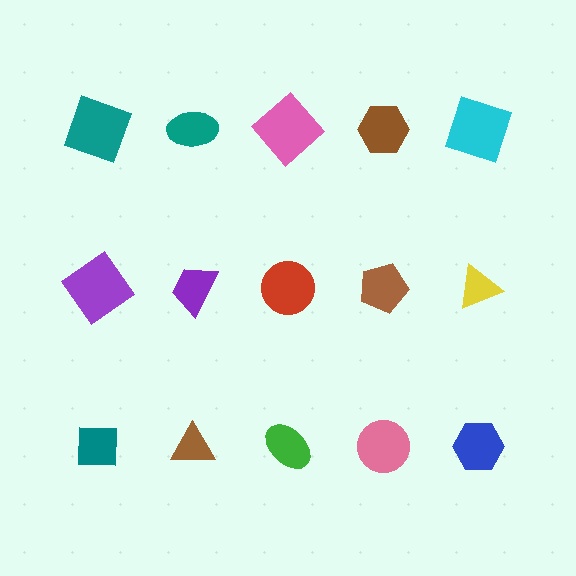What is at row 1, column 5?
A cyan square.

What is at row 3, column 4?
A pink circle.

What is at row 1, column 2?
A teal ellipse.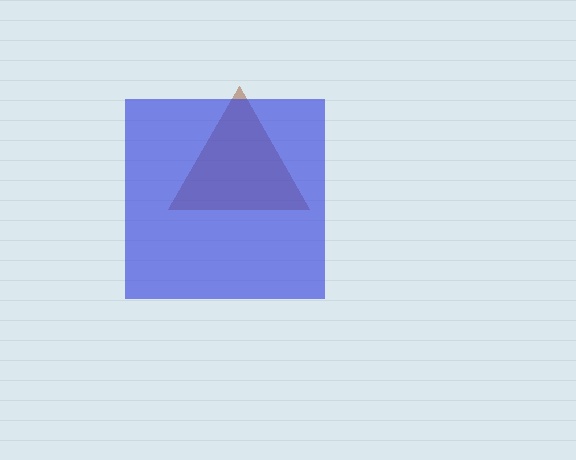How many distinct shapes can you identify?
There are 2 distinct shapes: a brown triangle, a blue square.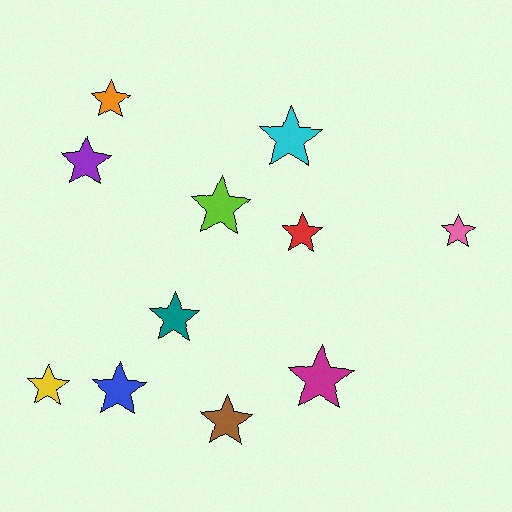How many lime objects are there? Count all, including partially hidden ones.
There is 1 lime object.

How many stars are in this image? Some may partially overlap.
There are 11 stars.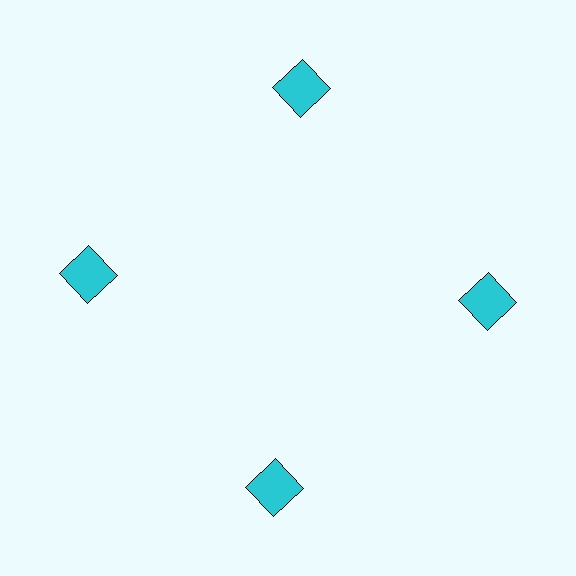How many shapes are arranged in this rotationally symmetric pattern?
There are 4 shapes, arranged in 4 groups of 1.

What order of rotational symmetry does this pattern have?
This pattern has 4-fold rotational symmetry.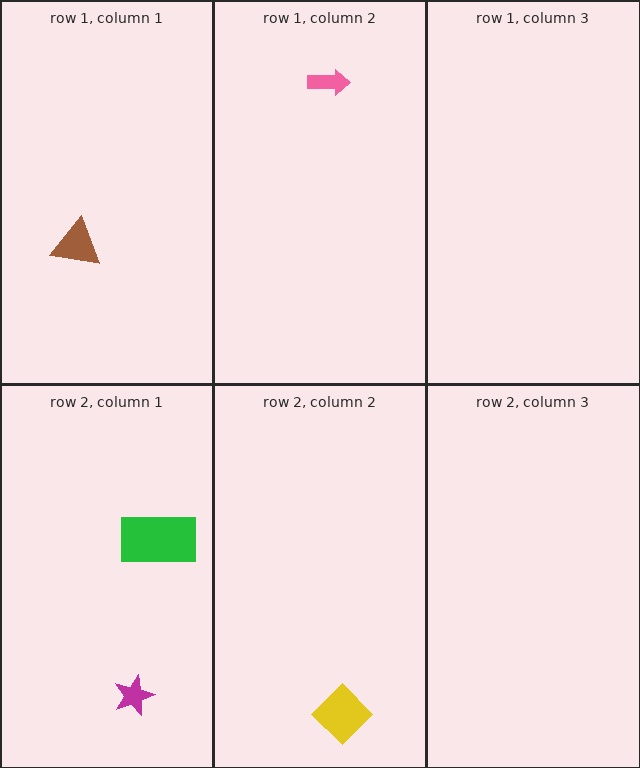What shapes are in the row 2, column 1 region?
The green rectangle, the magenta star.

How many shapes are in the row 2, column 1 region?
2.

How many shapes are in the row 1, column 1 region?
1.